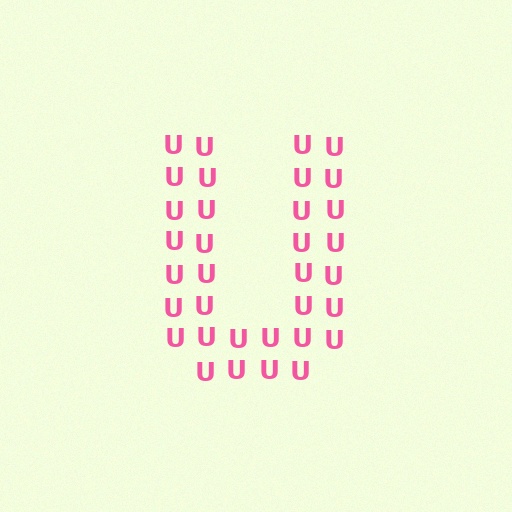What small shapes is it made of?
It is made of small letter U's.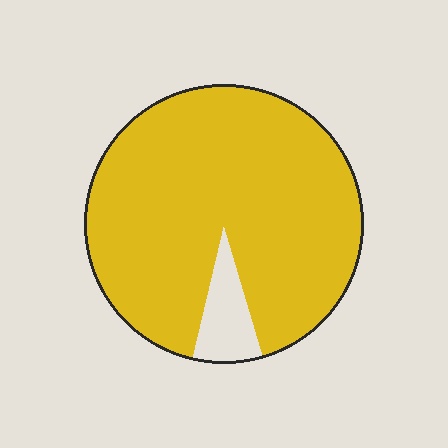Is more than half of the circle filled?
Yes.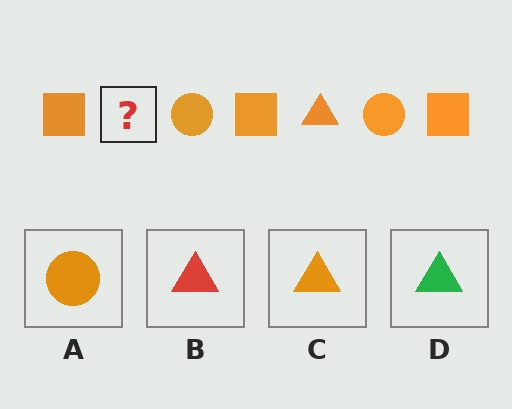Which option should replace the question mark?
Option C.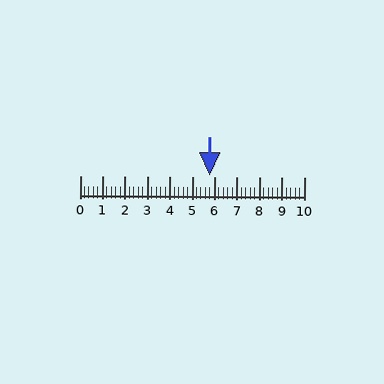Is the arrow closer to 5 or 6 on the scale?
The arrow is closer to 6.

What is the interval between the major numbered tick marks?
The major tick marks are spaced 1 units apart.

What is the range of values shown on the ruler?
The ruler shows values from 0 to 10.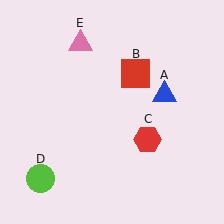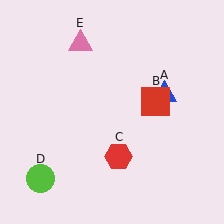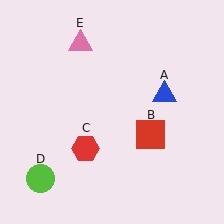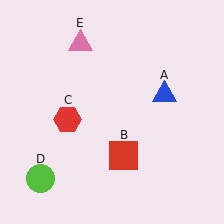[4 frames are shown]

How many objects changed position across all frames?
2 objects changed position: red square (object B), red hexagon (object C).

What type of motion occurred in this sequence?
The red square (object B), red hexagon (object C) rotated clockwise around the center of the scene.